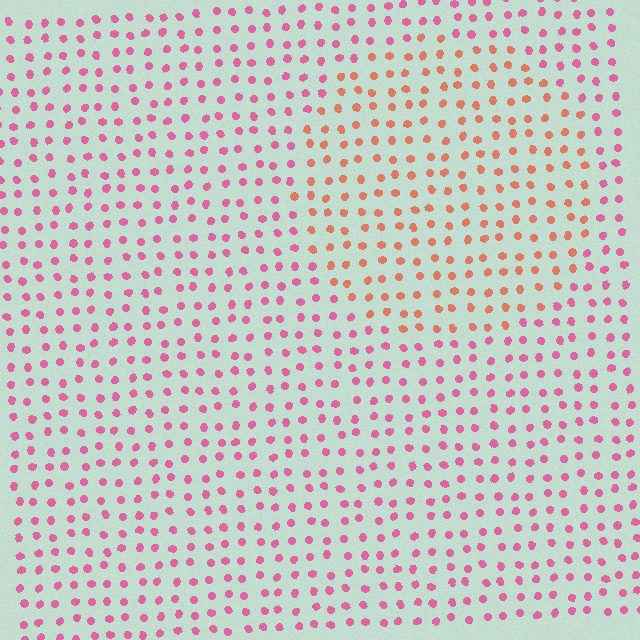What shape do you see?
I see a circle.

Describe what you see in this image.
The image is filled with small pink elements in a uniform arrangement. A circle-shaped region is visible where the elements are tinted to a slightly different hue, forming a subtle color boundary.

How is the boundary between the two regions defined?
The boundary is defined purely by a slight shift in hue (about 40 degrees). Spacing, size, and orientation are identical on both sides.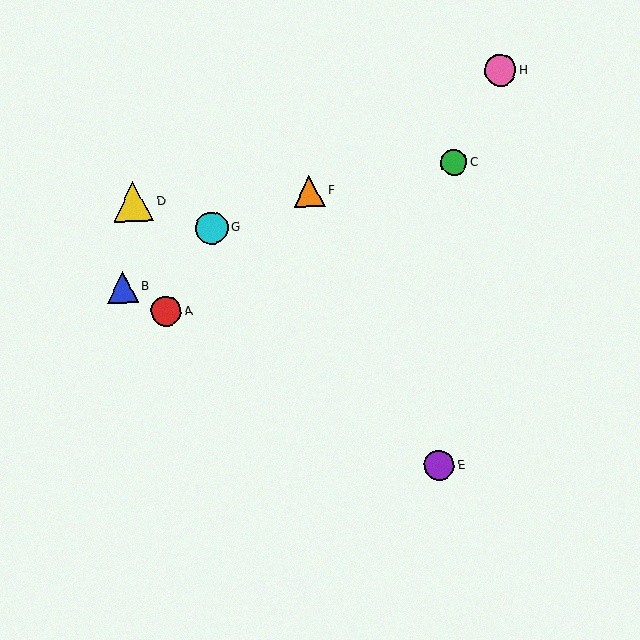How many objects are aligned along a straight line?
3 objects (A, B, E) are aligned along a straight line.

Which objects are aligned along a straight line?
Objects A, B, E are aligned along a straight line.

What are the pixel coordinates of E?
Object E is at (439, 465).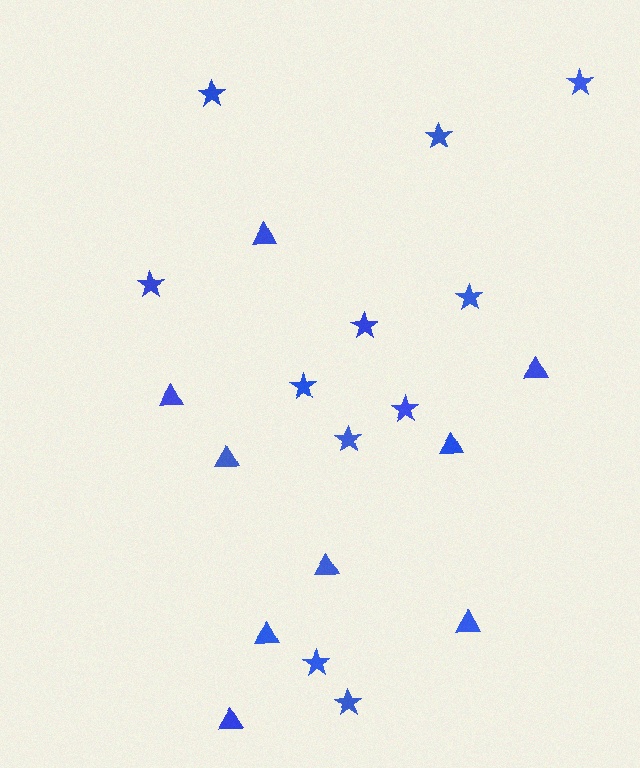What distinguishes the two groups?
There are 2 groups: one group of triangles (9) and one group of stars (11).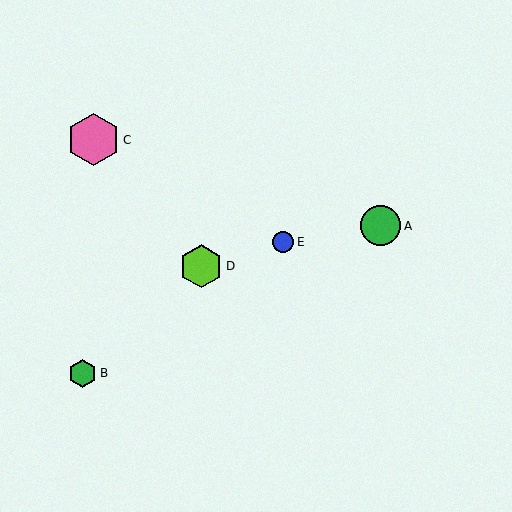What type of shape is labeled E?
Shape E is a blue circle.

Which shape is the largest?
The pink hexagon (labeled C) is the largest.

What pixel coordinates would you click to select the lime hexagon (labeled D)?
Click at (201, 266) to select the lime hexagon D.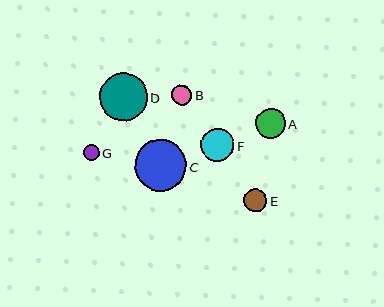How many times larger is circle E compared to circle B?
Circle E is approximately 1.1 times the size of circle B.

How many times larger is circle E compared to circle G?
Circle E is approximately 1.5 times the size of circle G.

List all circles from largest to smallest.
From largest to smallest: C, D, F, A, E, B, G.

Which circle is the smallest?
Circle G is the smallest with a size of approximately 15 pixels.